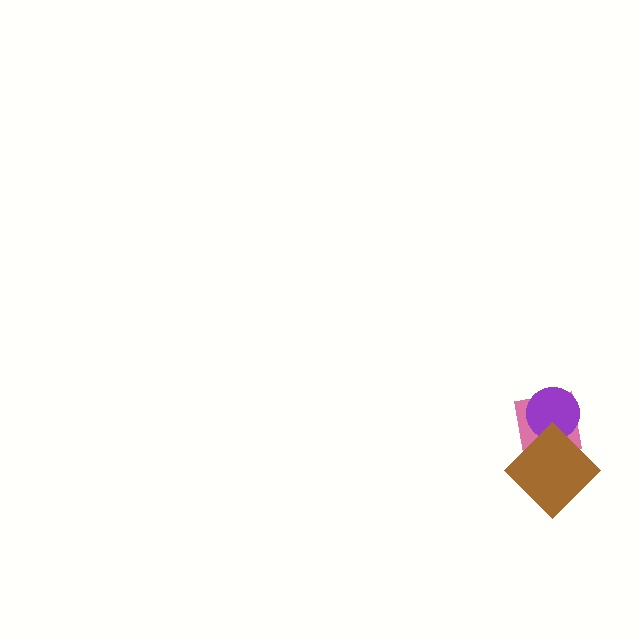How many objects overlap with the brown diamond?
2 objects overlap with the brown diamond.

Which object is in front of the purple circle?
The brown diamond is in front of the purple circle.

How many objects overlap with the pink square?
2 objects overlap with the pink square.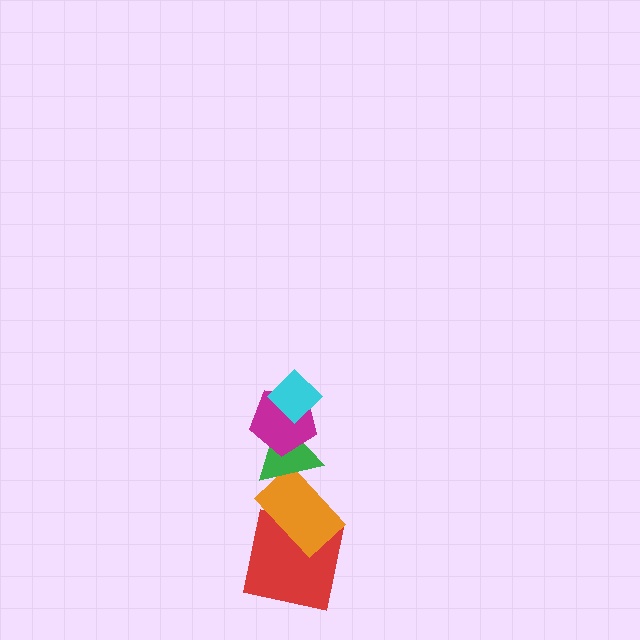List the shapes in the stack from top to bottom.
From top to bottom: the cyan diamond, the magenta pentagon, the green triangle, the orange rectangle, the red square.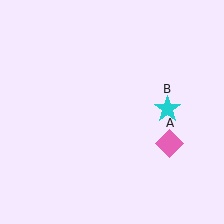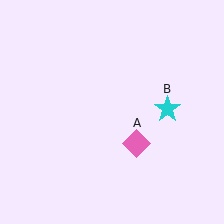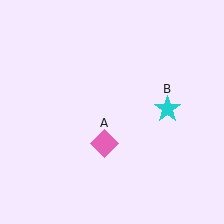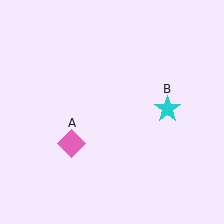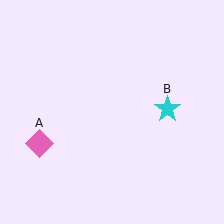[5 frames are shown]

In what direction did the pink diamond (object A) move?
The pink diamond (object A) moved left.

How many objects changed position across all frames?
1 object changed position: pink diamond (object A).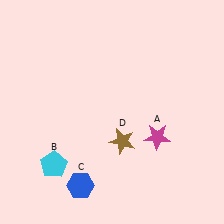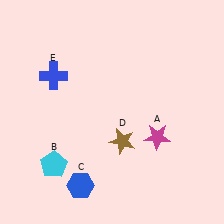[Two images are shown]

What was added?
A blue cross (E) was added in Image 2.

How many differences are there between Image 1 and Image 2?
There is 1 difference between the two images.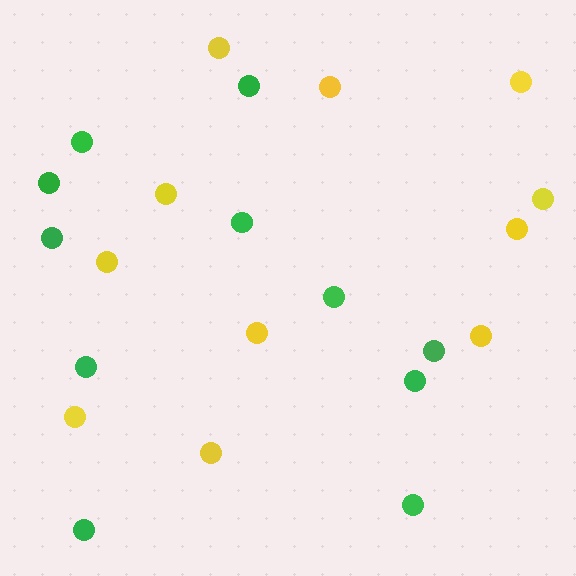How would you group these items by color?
There are 2 groups: one group of yellow circles (11) and one group of green circles (11).